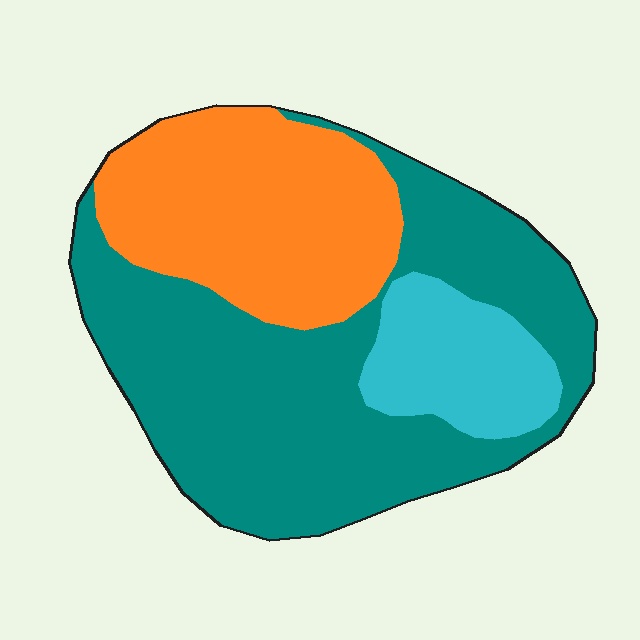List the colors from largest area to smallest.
From largest to smallest: teal, orange, cyan.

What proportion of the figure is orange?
Orange takes up about one third (1/3) of the figure.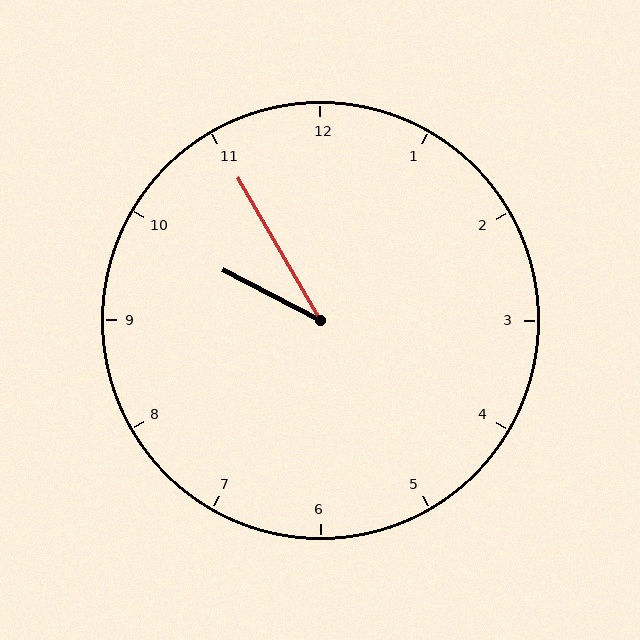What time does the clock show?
9:55.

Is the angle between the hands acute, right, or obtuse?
It is acute.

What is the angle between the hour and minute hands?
Approximately 32 degrees.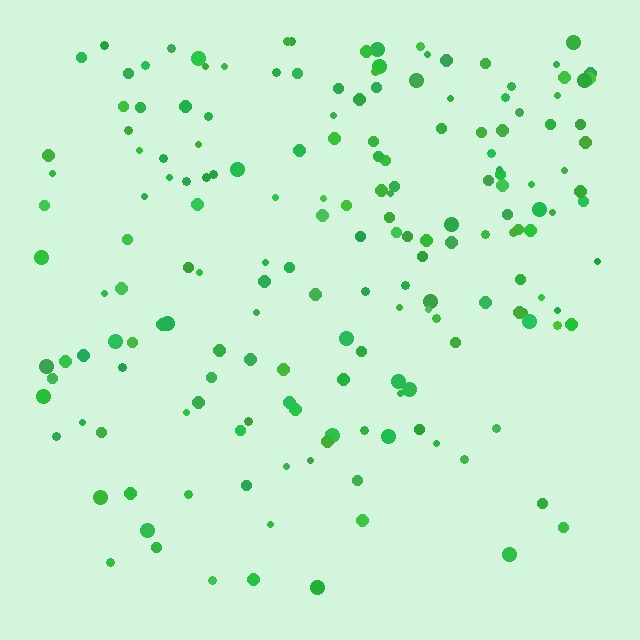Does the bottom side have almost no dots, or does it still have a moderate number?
Still a moderate number, just noticeably fewer than the top.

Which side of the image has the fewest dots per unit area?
The bottom.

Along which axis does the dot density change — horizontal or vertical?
Vertical.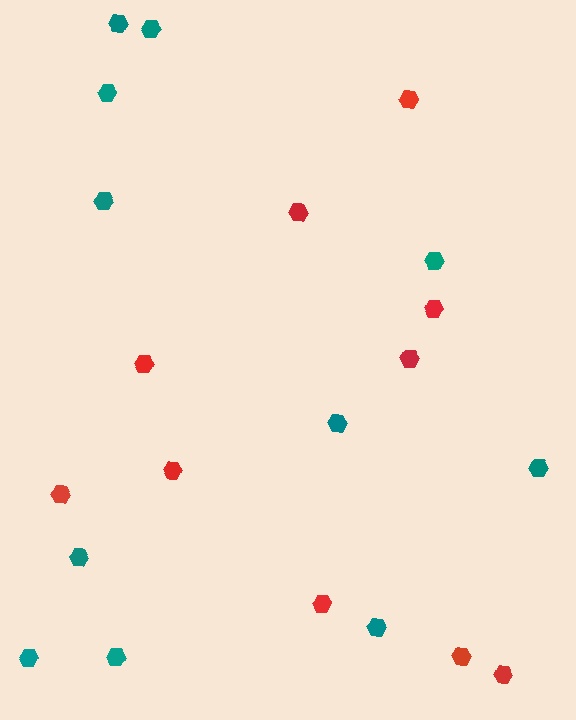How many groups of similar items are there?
There are 2 groups: one group of red hexagons (10) and one group of teal hexagons (11).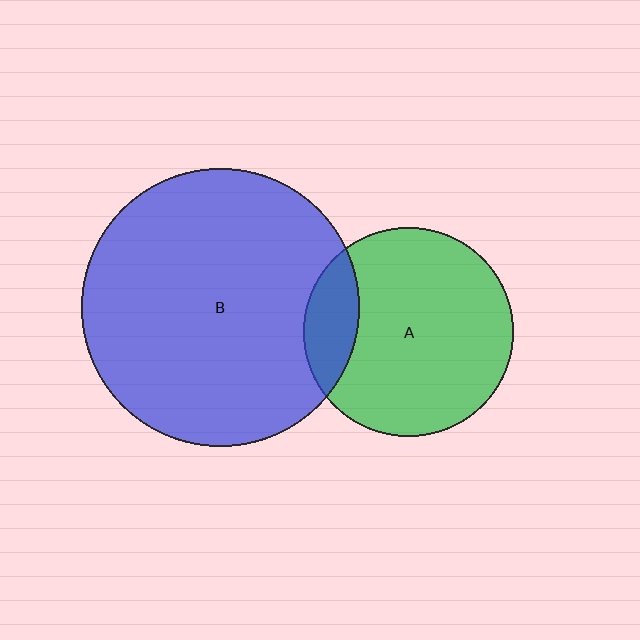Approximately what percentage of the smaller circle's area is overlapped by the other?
Approximately 15%.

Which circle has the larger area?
Circle B (blue).